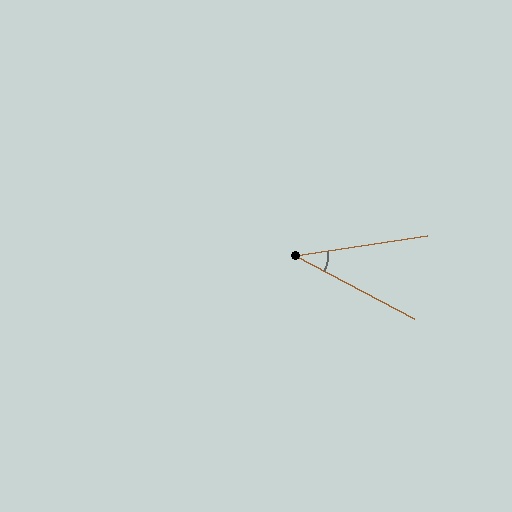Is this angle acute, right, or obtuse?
It is acute.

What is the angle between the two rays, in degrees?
Approximately 36 degrees.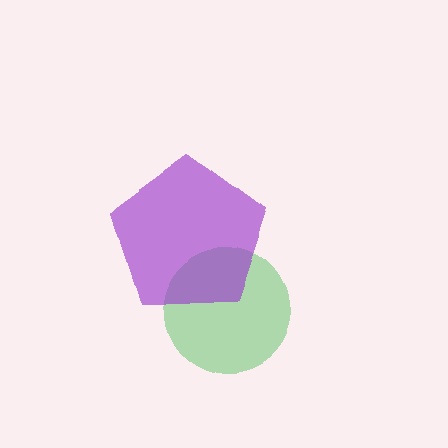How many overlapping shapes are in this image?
There are 2 overlapping shapes in the image.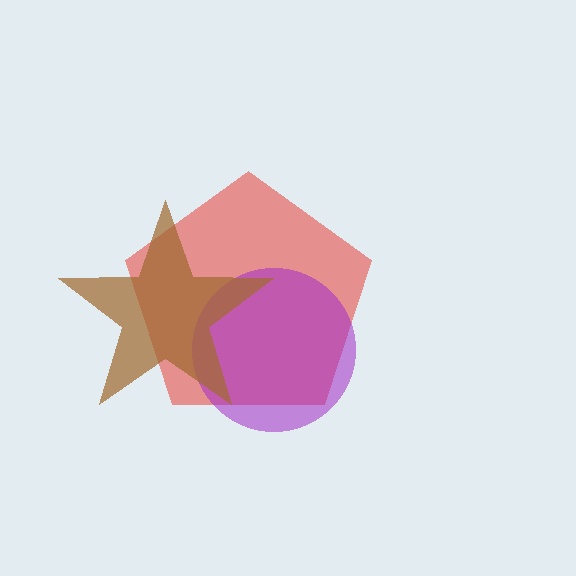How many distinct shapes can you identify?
There are 3 distinct shapes: a red pentagon, a purple circle, a brown star.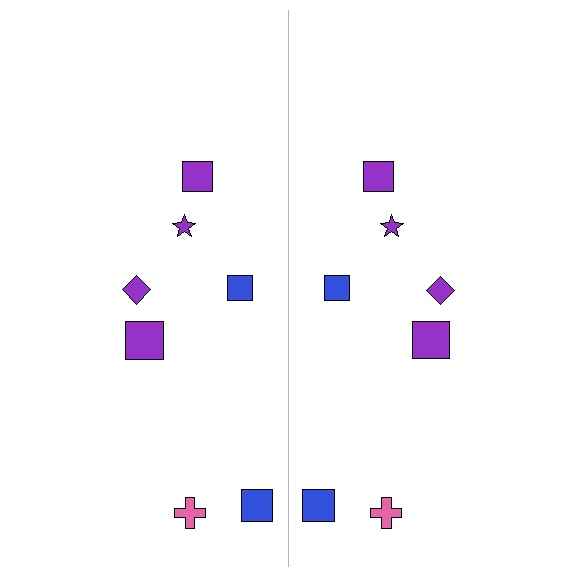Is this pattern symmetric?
Yes, this pattern has bilateral (reflection) symmetry.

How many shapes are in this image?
There are 14 shapes in this image.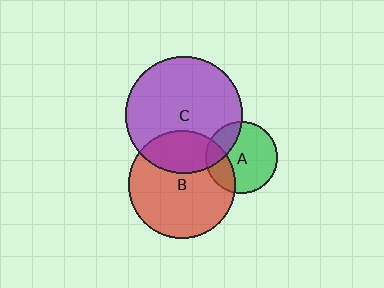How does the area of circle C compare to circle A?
Approximately 2.6 times.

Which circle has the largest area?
Circle C (purple).